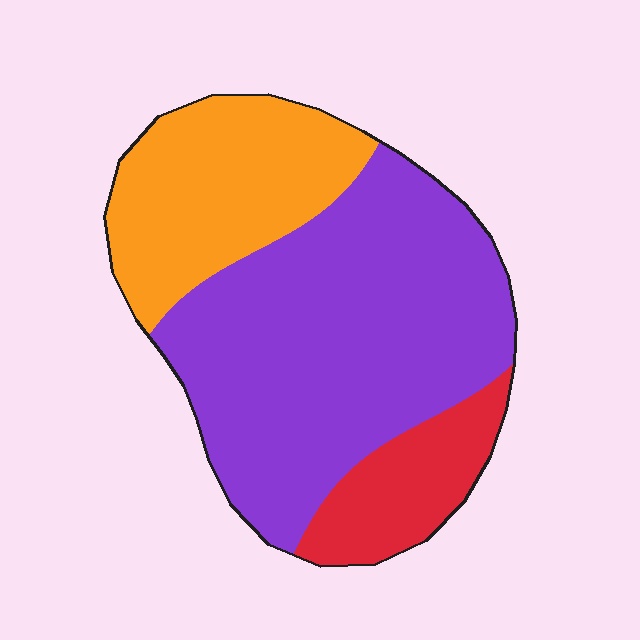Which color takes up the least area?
Red, at roughly 15%.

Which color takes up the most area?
Purple, at roughly 60%.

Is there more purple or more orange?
Purple.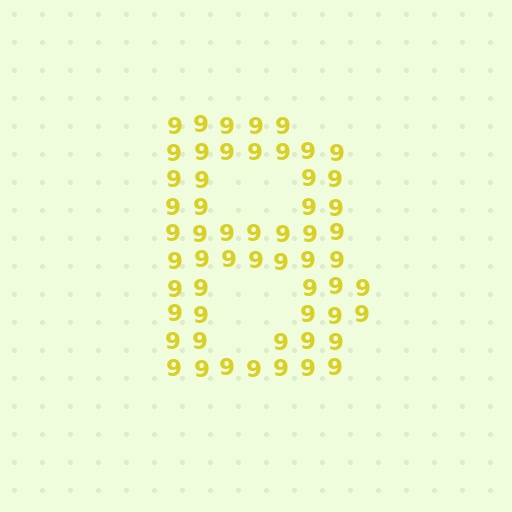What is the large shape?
The large shape is the letter B.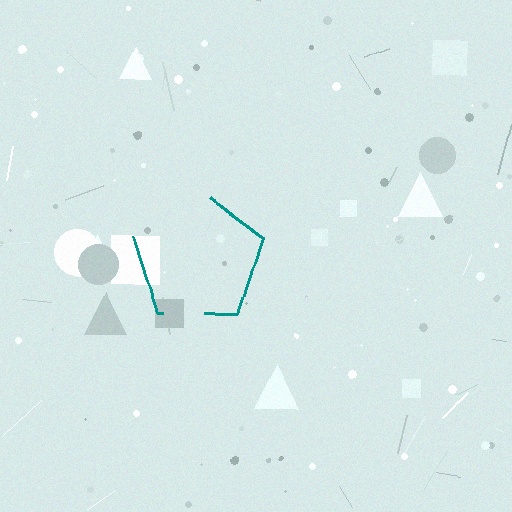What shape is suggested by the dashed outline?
The dashed outline suggests a pentagon.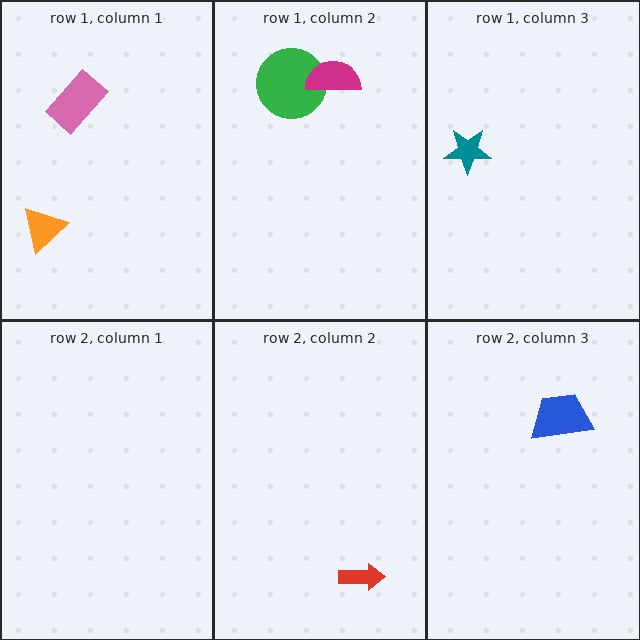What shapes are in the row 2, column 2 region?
The red arrow.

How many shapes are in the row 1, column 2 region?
2.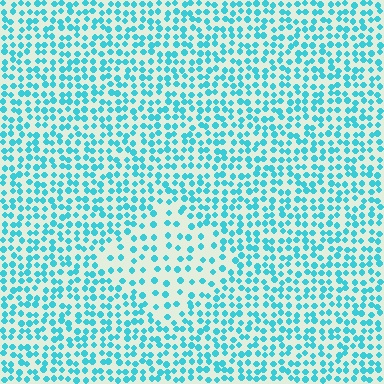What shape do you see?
I see a diamond.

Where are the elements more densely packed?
The elements are more densely packed outside the diamond boundary.